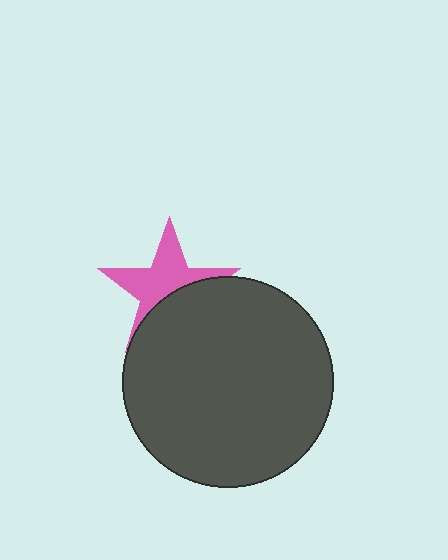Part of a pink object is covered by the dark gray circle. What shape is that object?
It is a star.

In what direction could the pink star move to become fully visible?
The pink star could move up. That would shift it out from behind the dark gray circle entirely.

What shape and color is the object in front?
The object in front is a dark gray circle.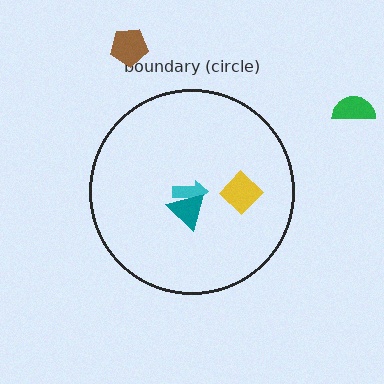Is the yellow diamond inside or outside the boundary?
Inside.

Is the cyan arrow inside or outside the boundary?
Inside.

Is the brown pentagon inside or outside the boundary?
Outside.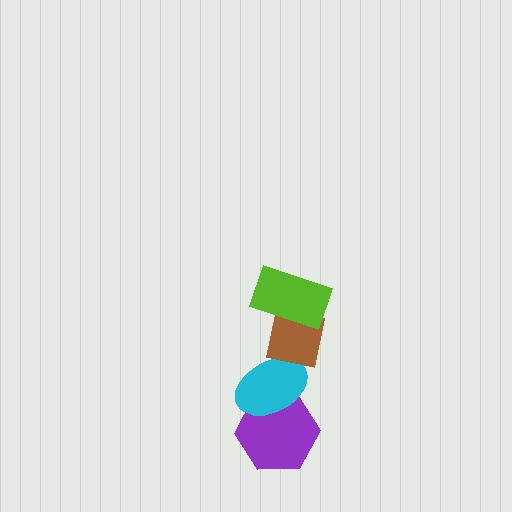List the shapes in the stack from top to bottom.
From top to bottom: the lime rectangle, the brown square, the cyan ellipse, the purple hexagon.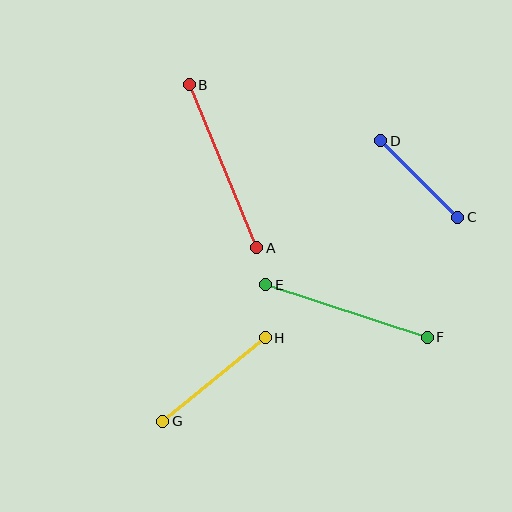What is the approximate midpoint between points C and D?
The midpoint is at approximately (419, 179) pixels.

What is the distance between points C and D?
The distance is approximately 108 pixels.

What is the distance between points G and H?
The distance is approximately 132 pixels.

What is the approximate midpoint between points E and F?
The midpoint is at approximately (347, 311) pixels.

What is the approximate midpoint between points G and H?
The midpoint is at approximately (214, 380) pixels.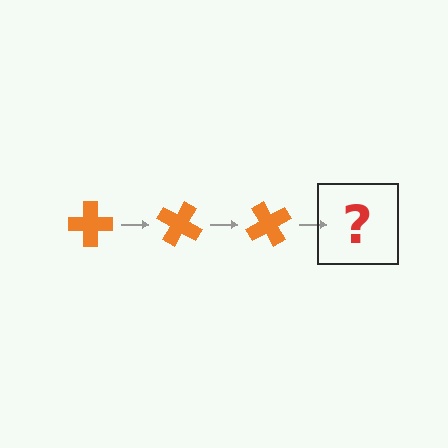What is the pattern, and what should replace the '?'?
The pattern is that the cross rotates 30 degrees each step. The '?' should be an orange cross rotated 90 degrees.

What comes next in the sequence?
The next element should be an orange cross rotated 90 degrees.